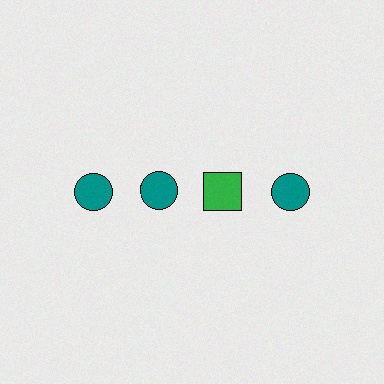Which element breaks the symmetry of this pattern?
The green square in the top row, center column breaks the symmetry. All other shapes are teal circles.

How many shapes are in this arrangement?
There are 4 shapes arranged in a grid pattern.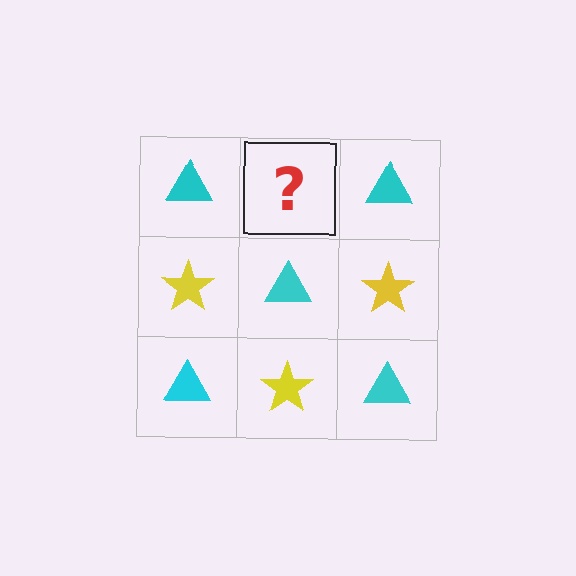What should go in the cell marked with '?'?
The missing cell should contain a yellow star.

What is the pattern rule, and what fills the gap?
The rule is that it alternates cyan triangle and yellow star in a checkerboard pattern. The gap should be filled with a yellow star.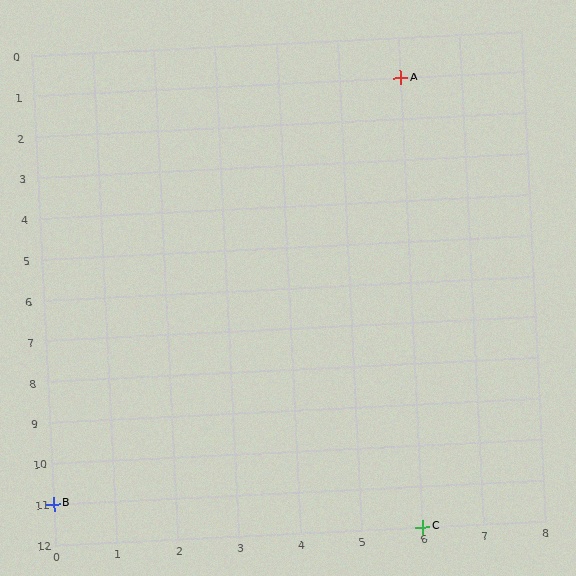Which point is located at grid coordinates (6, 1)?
Point A is at (6, 1).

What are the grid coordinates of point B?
Point B is at grid coordinates (0, 11).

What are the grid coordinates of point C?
Point C is at grid coordinates (6, 12).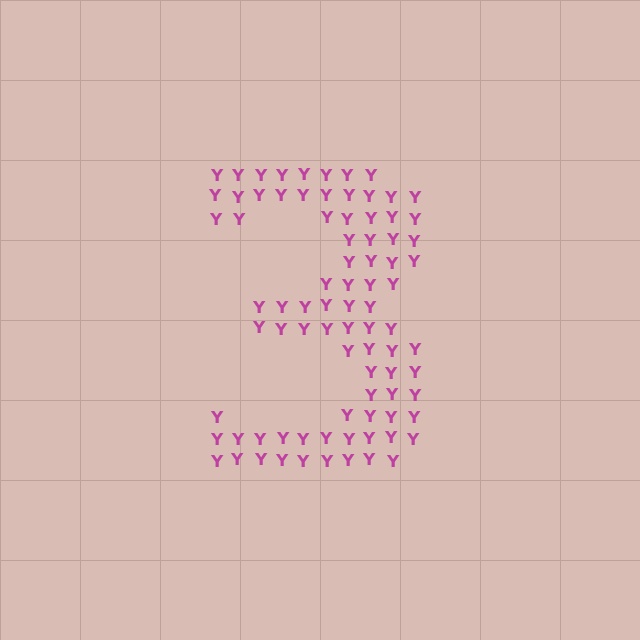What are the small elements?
The small elements are letter Y's.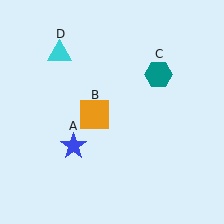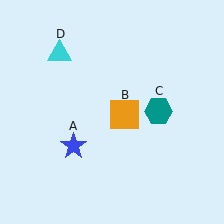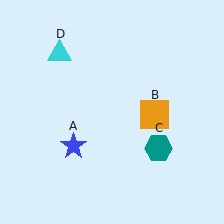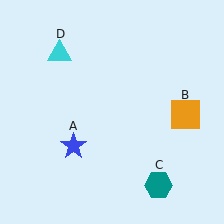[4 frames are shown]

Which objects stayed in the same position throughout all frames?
Blue star (object A) and cyan triangle (object D) remained stationary.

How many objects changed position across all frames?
2 objects changed position: orange square (object B), teal hexagon (object C).